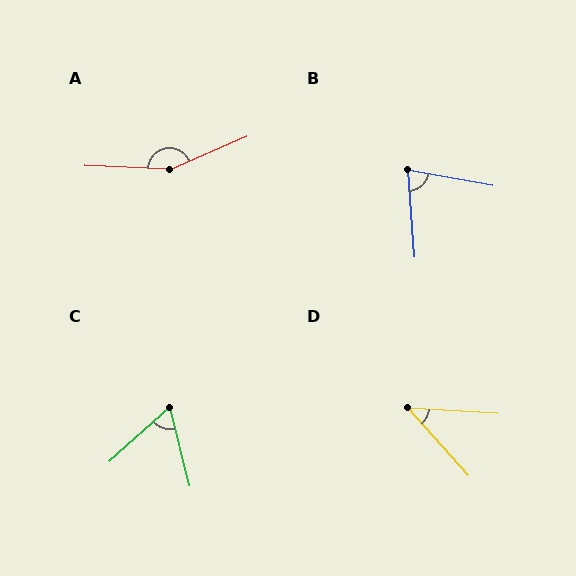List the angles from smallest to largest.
D (45°), C (62°), B (75°), A (154°).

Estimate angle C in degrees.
Approximately 62 degrees.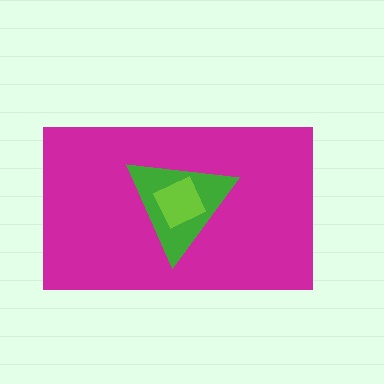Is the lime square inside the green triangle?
Yes.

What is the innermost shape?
The lime square.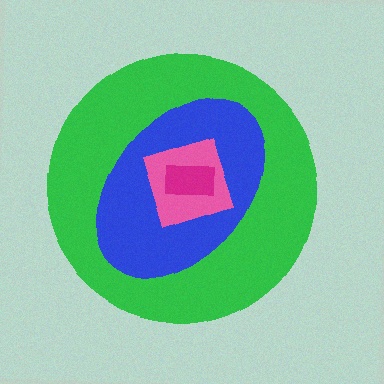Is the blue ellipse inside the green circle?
Yes.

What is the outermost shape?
The green circle.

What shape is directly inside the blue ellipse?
The pink square.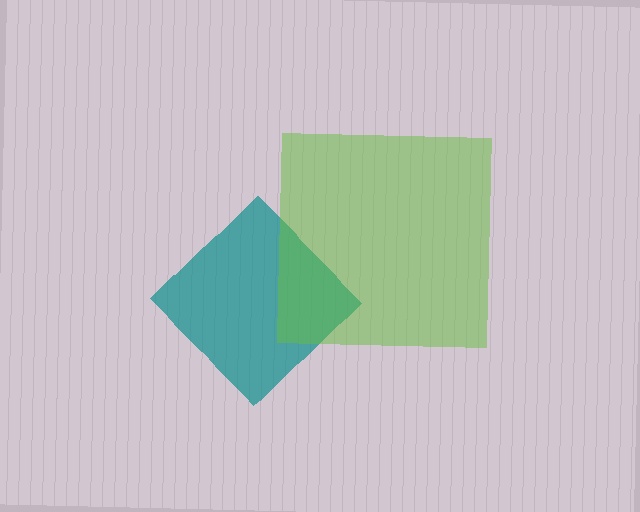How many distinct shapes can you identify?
There are 2 distinct shapes: a teal diamond, a lime square.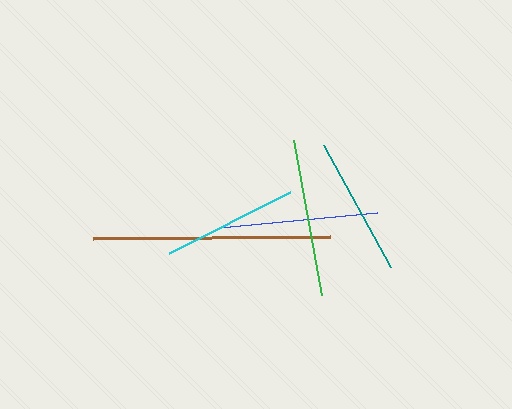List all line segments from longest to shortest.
From longest to shortest: brown, blue, green, teal, cyan.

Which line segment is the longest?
The brown line is the longest at approximately 237 pixels.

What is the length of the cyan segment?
The cyan segment is approximately 135 pixels long.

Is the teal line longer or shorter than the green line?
The green line is longer than the teal line.